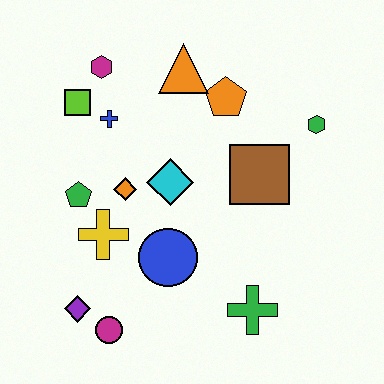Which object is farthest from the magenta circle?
The green hexagon is farthest from the magenta circle.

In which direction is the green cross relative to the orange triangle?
The green cross is below the orange triangle.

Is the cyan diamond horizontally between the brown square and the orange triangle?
No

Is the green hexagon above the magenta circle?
Yes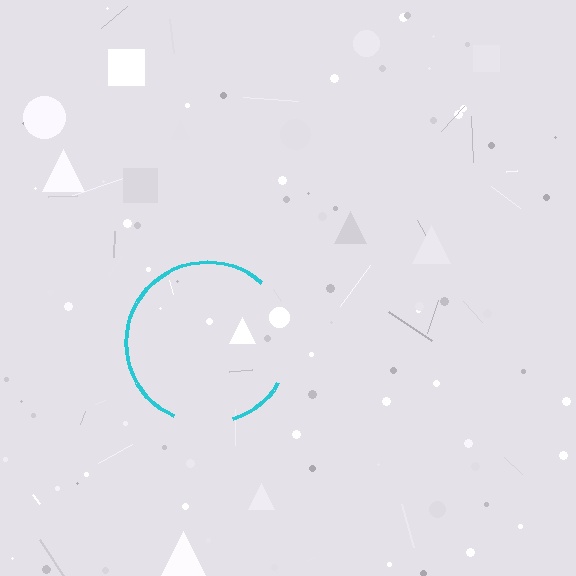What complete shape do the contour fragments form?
The contour fragments form a circle.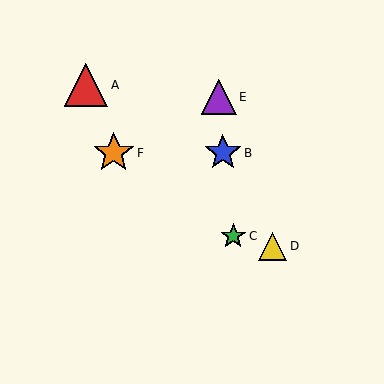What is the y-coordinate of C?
Object C is at y≈236.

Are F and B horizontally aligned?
Yes, both are at y≈153.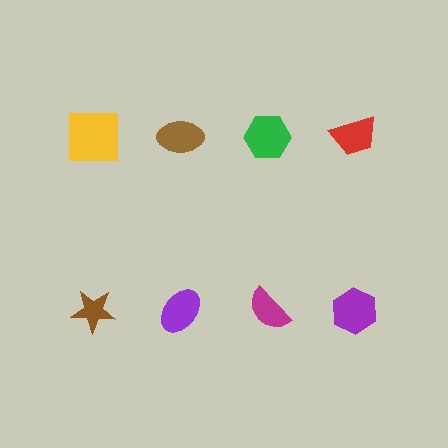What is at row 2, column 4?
A purple hexagon.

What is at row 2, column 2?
A purple ellipse.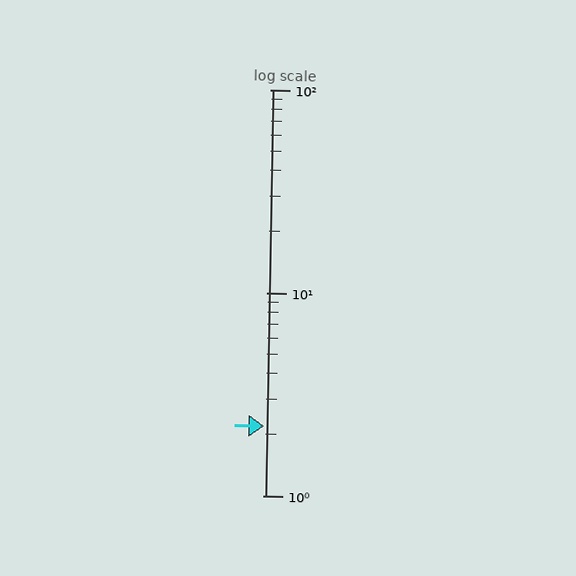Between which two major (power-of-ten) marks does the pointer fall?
The pointer is between 1 and 10.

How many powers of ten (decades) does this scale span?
The scale spans 2 decades, from 1 to 100.